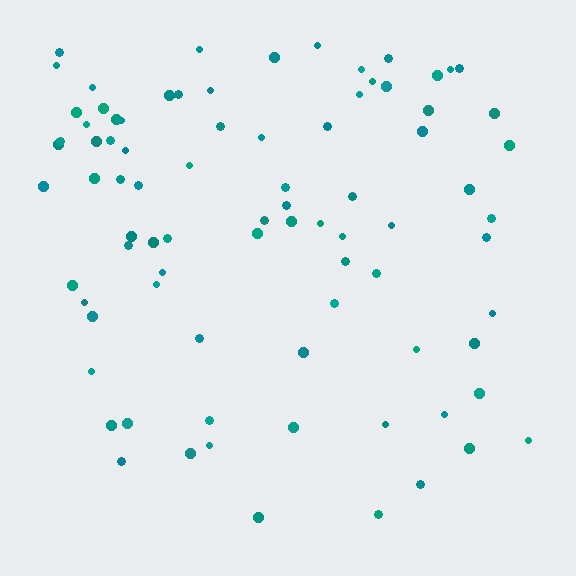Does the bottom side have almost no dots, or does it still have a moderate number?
Still a moderate number, just noticeably fewer than the top.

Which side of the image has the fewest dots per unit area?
The bottom.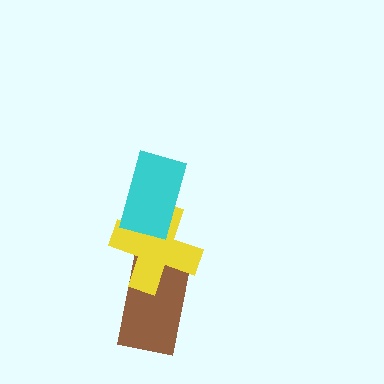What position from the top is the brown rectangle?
The brown rectangle is 3rd from the top.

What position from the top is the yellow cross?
The yellow cross is 2nd from the top.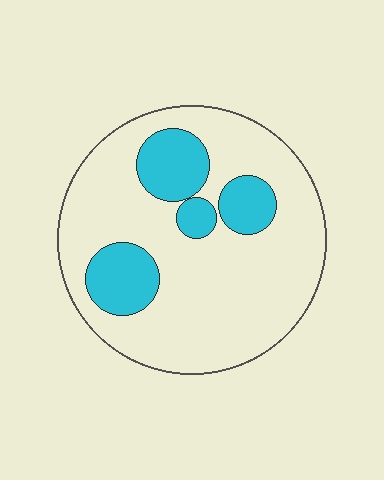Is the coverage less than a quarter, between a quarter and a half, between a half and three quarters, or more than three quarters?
Less than a quarter.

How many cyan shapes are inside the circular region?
4.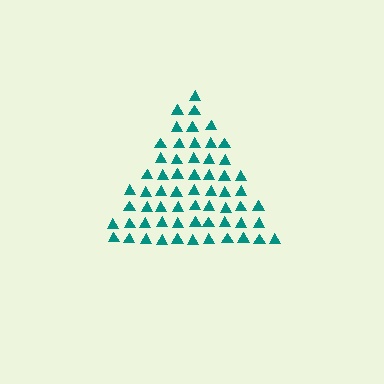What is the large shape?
The large shape is a triangle.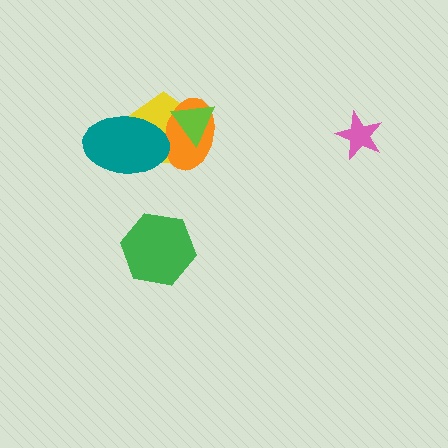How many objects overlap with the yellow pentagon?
3 objects overlap with the yellow pentagon.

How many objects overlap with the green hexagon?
0 objects overlap with the green hexagon.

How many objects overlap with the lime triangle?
2 objects overlap with the lime triangle.